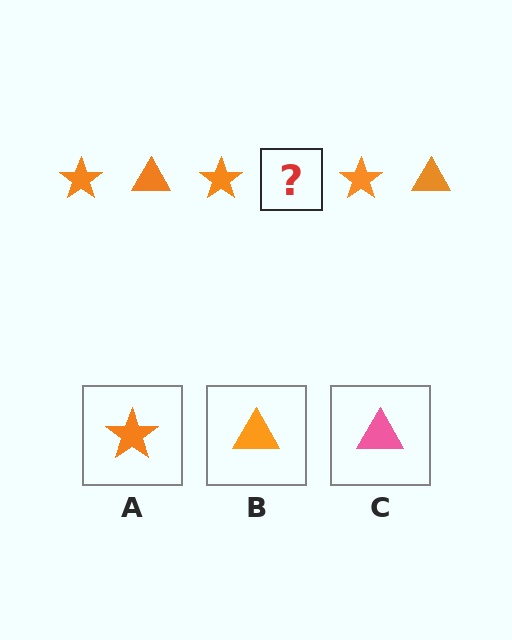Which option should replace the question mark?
Option B.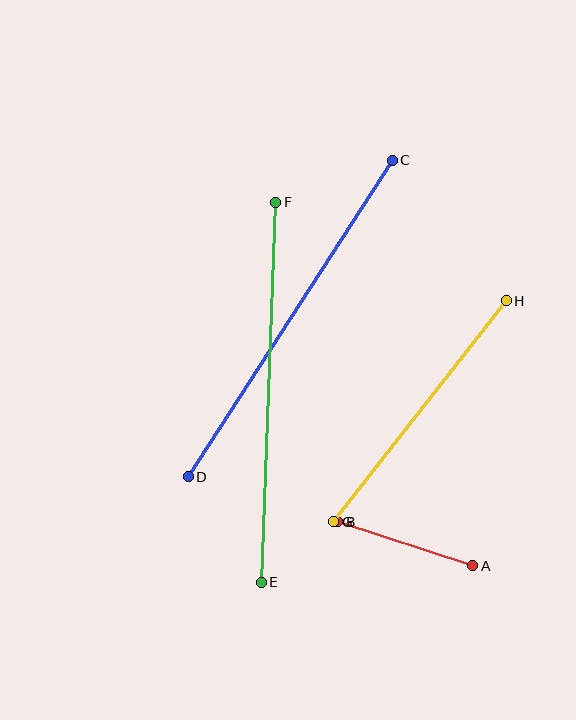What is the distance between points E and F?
The distance is approximately 380 pixels.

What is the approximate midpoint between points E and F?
The midpoint is at approximately (269, 392) pixels.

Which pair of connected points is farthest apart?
Points E and F are farthest apart.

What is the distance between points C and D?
The distance is approximately 376 pixels.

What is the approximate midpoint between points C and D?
The midpoint is at approximately (290, 318) pixels.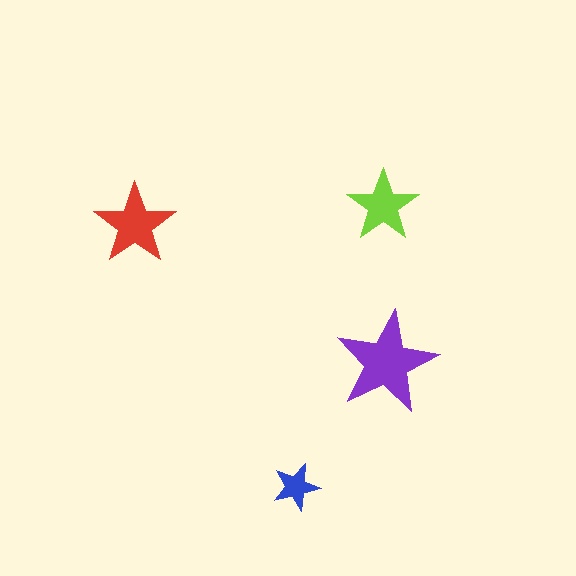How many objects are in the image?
There are 4 objects in the image.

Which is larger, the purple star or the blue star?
The purple one.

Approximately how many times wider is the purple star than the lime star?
About 1.5 times wider.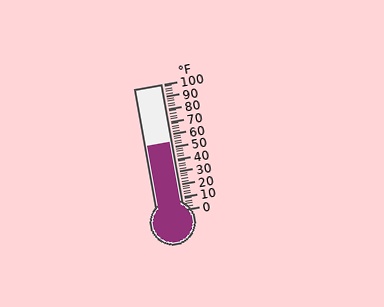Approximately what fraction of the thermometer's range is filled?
The thermometer is filled to approximately 55% of its range.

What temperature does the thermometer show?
The thermometer shows approximately 54°F.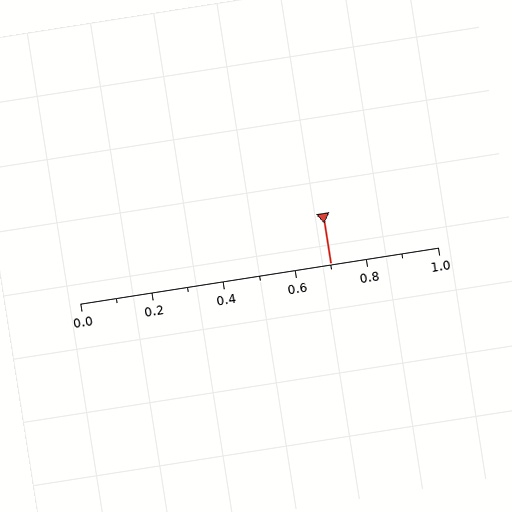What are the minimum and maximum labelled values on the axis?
The axis runs from 0.0 to 1.0.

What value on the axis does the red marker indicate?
The marker indicates approximately 0.7.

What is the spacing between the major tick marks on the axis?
The major ticks are spaced 0.2 apart.